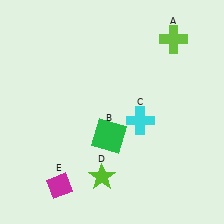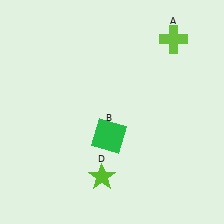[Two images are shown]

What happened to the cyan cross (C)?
The cyan cross (C) was removed in Image 2. It was in the bottom-right area of Image 1.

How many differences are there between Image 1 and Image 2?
There are 2 differences between the two images.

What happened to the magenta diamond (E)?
The magenta diamond (E) was removed in Image 2. It was in the bottom-left area of Image 1.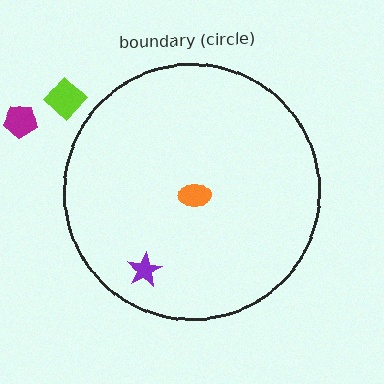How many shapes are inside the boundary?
2 inside, 2 outside.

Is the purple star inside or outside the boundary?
Inside.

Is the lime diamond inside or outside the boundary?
Outside.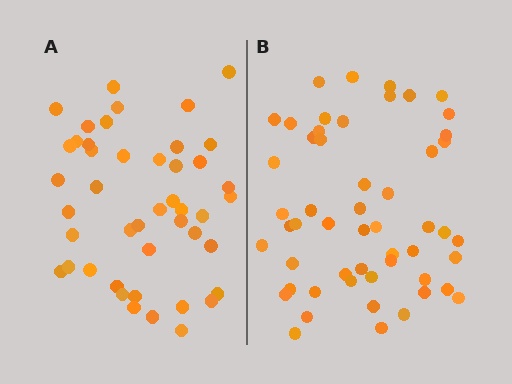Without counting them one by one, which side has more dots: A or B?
Region B (the right region) has more dots.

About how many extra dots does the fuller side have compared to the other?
Region B has roughly 8 or so more dots than region A.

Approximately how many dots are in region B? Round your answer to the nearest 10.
About 50 dots. (The exact count is 53, which rounds to 50.)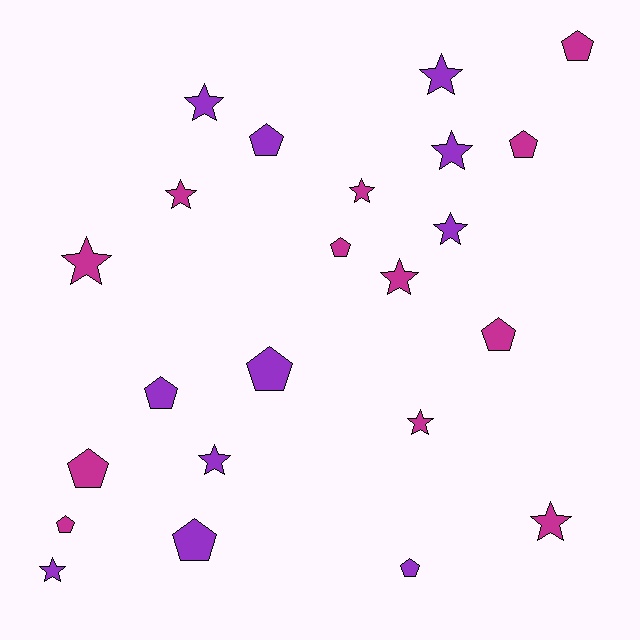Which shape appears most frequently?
Star, with 12 objects.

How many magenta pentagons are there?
There are 6 magenta pentagons.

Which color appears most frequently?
Magenta, with 12 objects.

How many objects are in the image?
There are 23 objects.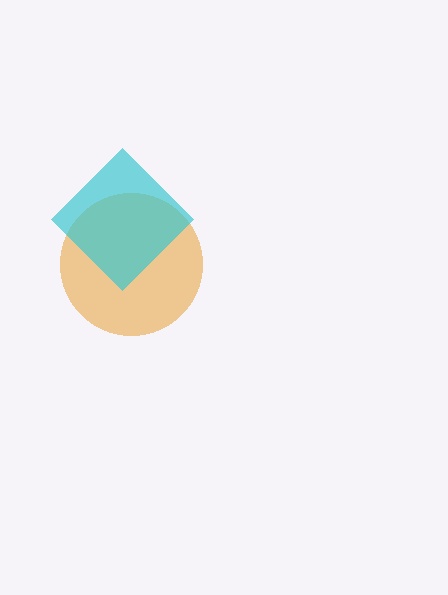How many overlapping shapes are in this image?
There are 2 overlapping shapes in the image.